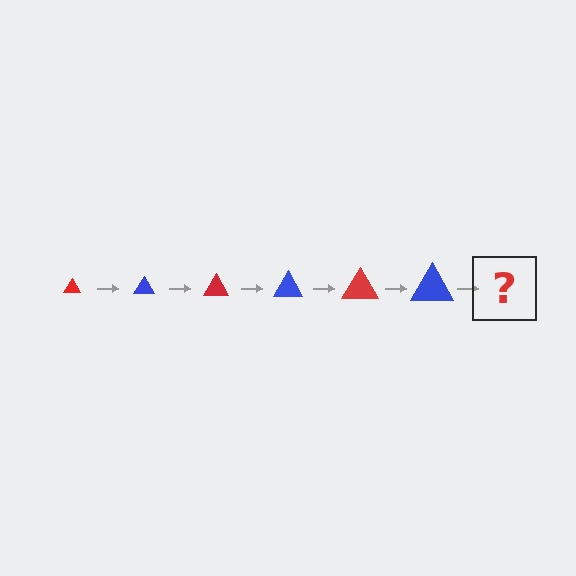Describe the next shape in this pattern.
It should be a red triangle, larger than the previous one.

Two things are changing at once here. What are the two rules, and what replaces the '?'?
The two rules are that the triangle grows larger each step and the color cycles through red and blue. The '?' should be a red triangle, larger than the previous one.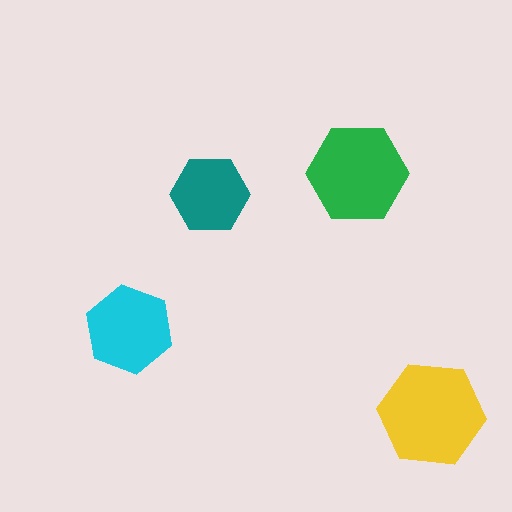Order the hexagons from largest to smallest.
the yellow one, the green one, the cyan one, the teal one.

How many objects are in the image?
There are 4 objects in the image.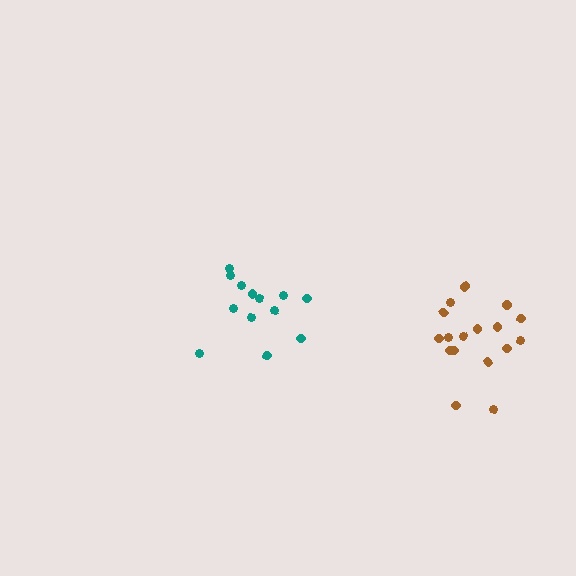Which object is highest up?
The teal cluster is topmost.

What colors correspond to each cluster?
The clusters are colored: teal, brown.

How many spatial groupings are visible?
There are 2 spatial groupings.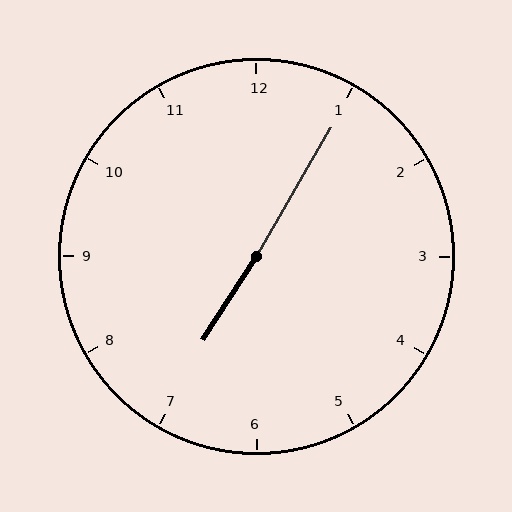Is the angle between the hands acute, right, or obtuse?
It is obtuse.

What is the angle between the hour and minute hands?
Approximately 178 degrees.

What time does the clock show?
7:05.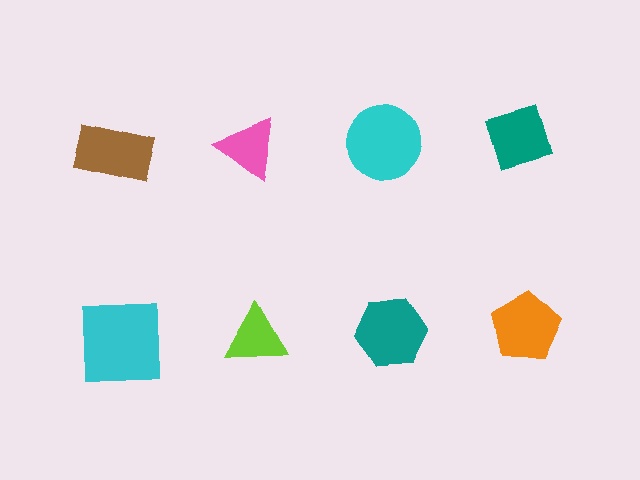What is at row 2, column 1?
A cyan square.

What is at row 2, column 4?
An orange pentagon.